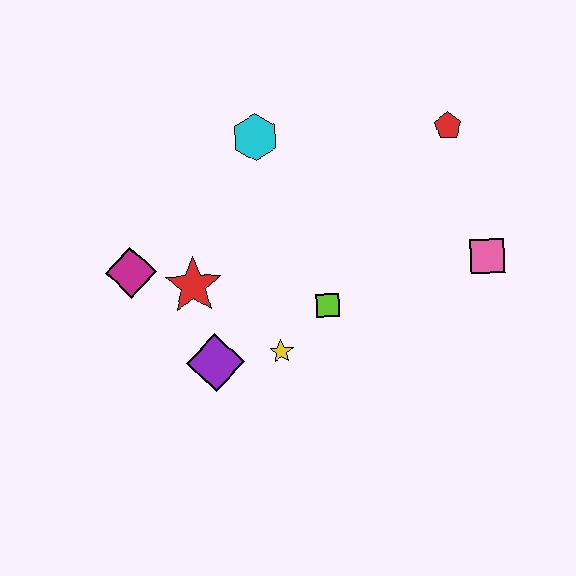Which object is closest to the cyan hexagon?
The red star is closest to the cyan hexagon.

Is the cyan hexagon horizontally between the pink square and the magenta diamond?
Yes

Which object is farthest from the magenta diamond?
The pink square is farthest from the magenta diamond.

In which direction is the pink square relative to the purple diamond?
The pink square is to the right of the purple diamond.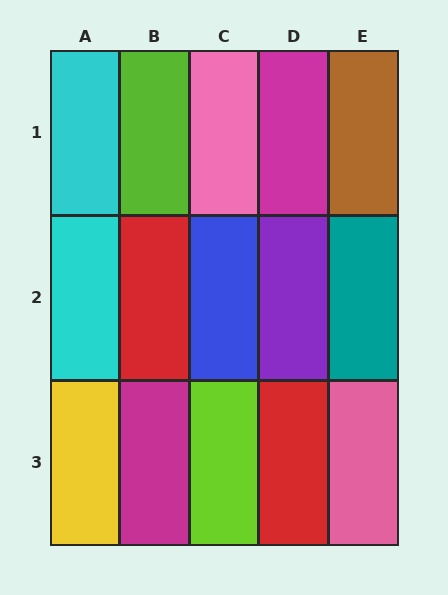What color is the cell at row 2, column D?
Purple.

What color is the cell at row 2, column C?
Blue.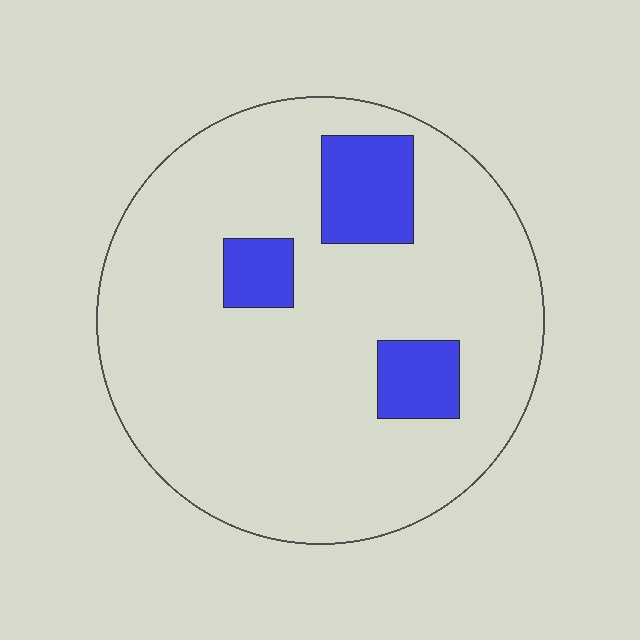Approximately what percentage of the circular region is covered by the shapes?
Approximately 15%.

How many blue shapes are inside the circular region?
3.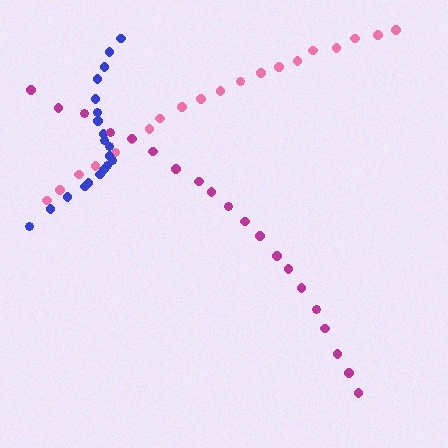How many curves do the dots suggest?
There are 3 distinct paths.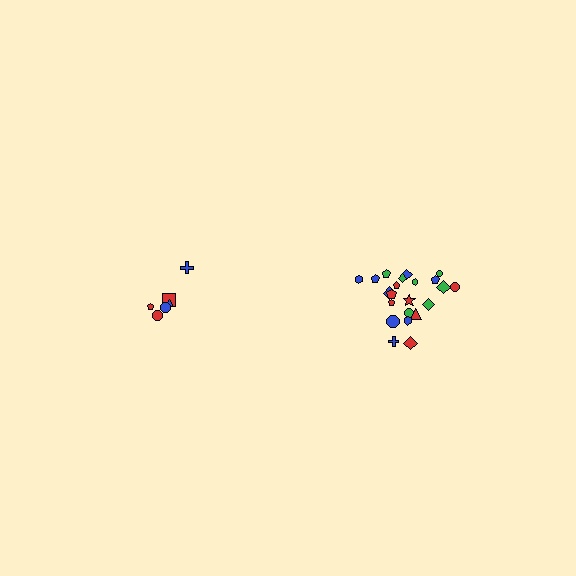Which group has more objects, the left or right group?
The right group.